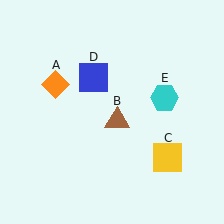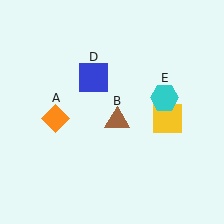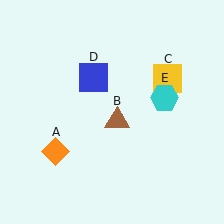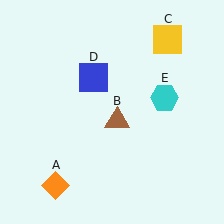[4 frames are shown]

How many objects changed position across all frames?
2 objects changed position: orange diamond (object A), yellow square (object C).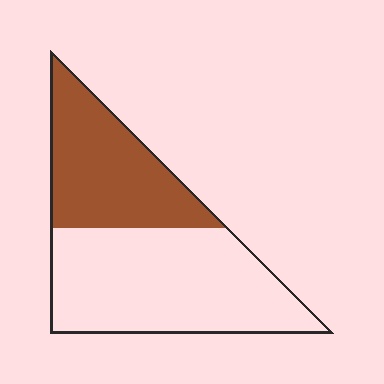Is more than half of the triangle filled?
No.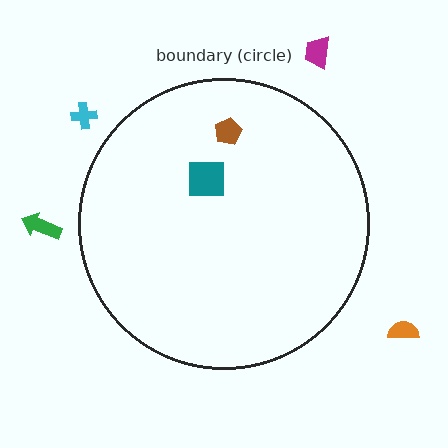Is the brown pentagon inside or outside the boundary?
Inside.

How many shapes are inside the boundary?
2 inside, 4 outside.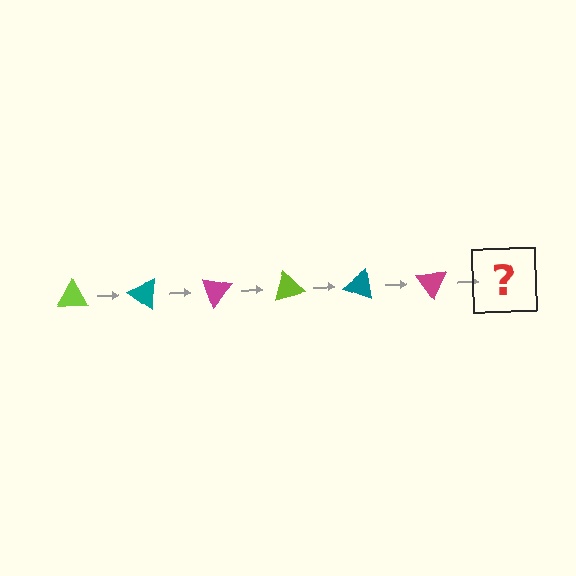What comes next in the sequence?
The next element should be a lime triangle, rotated 210 degrees from the start.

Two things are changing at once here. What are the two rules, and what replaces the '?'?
The two rules are that it rotates 35 degrees each step and the color cycles through lime, teal, and magenta. The '?' should be a lime triangle, rotated 210 degrees from the start.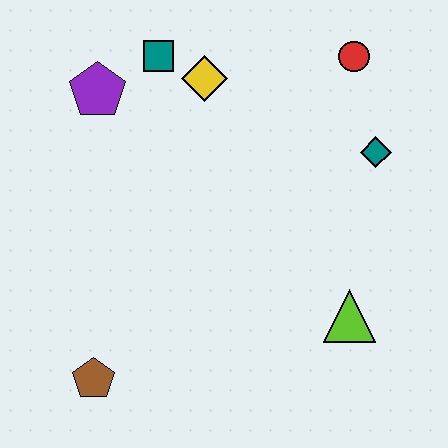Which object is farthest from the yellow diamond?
The brown pentagon is farthest from the yellow diamond.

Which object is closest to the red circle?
The teal diamond is closest to the red circle.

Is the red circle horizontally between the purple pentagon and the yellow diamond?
No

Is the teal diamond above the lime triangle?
Yes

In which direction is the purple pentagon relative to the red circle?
The purple pentagon is to the left of the red circle.